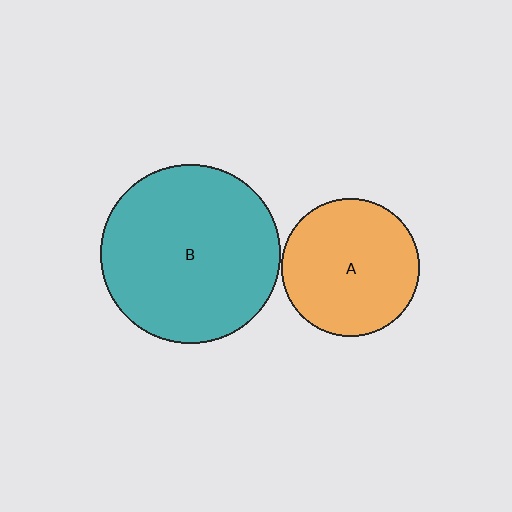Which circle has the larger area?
Circle B (teal).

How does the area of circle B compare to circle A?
Approximately 1.7 times.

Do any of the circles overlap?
No, none of the circles overlap.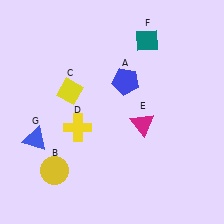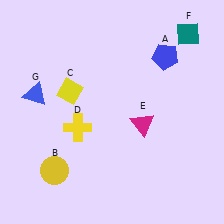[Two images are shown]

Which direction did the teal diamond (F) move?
The teal diamond (F) moved right.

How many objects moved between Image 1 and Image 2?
3 objects moved between the two images.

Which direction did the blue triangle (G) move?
The blue triangle (G) moved up.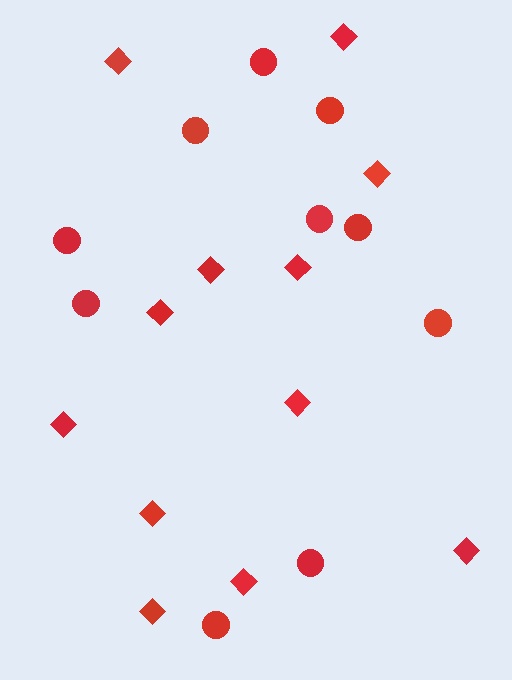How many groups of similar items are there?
There are 2 groups: one group of diamonds (12) and one group of circles (10).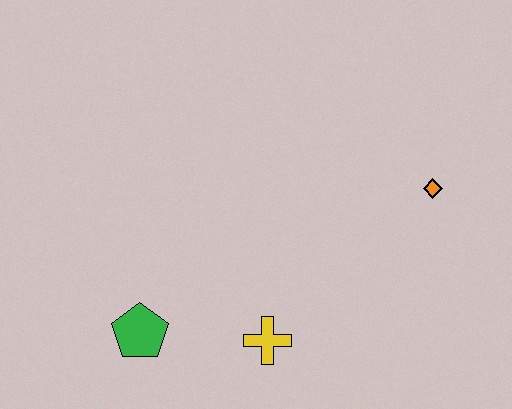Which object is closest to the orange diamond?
The yellow cross is closest to the orange diamond.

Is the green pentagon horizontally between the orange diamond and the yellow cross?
No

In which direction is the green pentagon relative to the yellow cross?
The green pentagon is to the left of the yellow cross.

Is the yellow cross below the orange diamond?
Yes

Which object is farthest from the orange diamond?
The green pentagon is farthest from the orange diamond.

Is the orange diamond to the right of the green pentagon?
Yes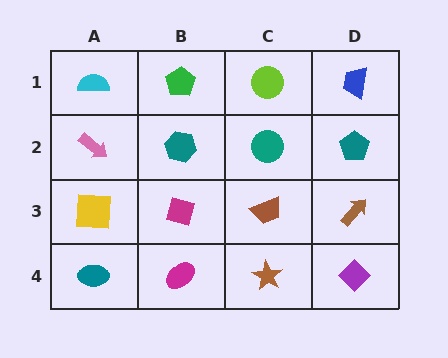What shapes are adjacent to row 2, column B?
A green pentagon (row 1, column B), a magenta diamond (row 3, column B), a pink arrow (row 2, column A), a teal circle (row 2, column C).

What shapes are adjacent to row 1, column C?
A teal circle (row 2, column C), a green pentagon (row 1, column B), a blue trapezoid (row 1, column D).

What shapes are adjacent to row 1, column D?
A teal pentagon (row 2, column D), a lime circle (row 1, column C).